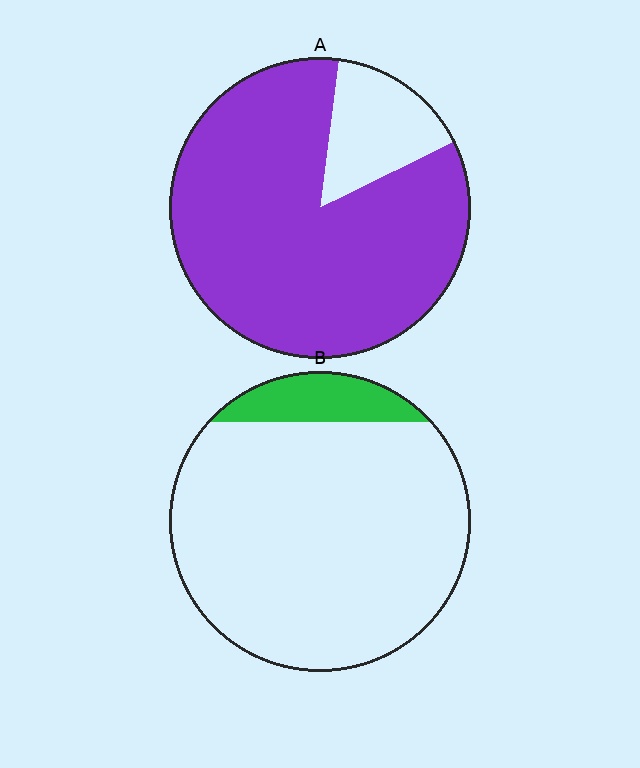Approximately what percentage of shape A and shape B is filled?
A is approximately 85% and B is approximately 10%.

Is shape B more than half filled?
No.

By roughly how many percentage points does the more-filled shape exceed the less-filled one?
By roughly 75 percentage points (A over B).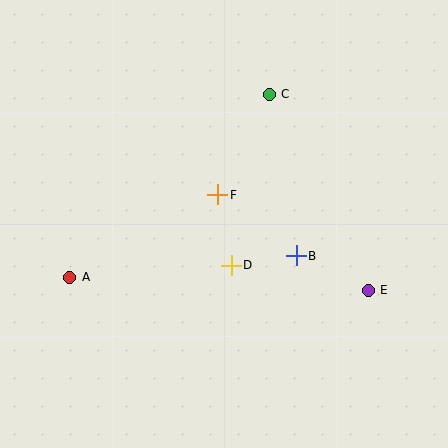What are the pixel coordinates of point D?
Point D is at (231, 265).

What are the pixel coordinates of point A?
Point A is at (70, 277).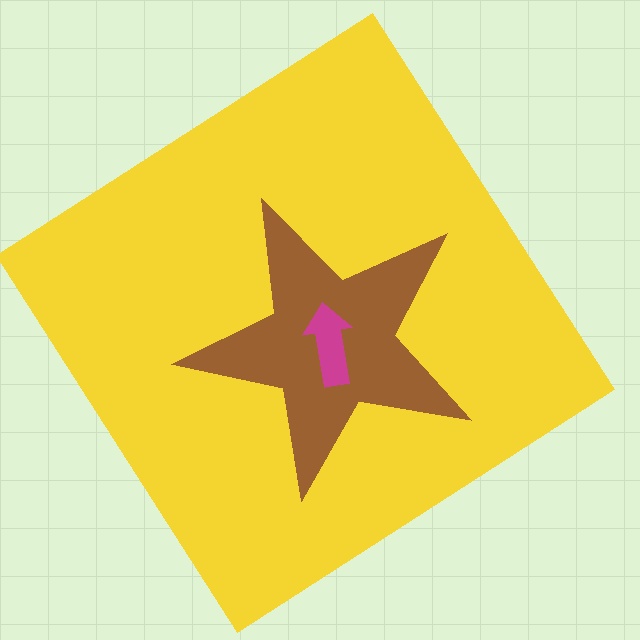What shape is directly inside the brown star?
The magenta arrow.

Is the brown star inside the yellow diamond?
Yes.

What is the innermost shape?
The magenta arrow.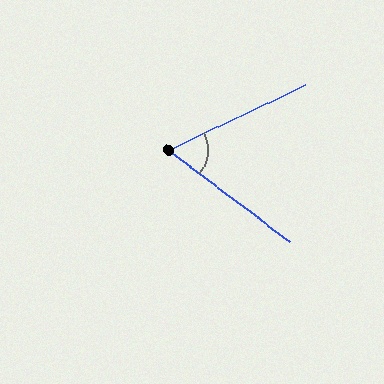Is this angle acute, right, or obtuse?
It is acute.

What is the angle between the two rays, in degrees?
Approximately 63 degrees.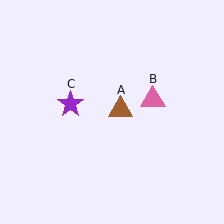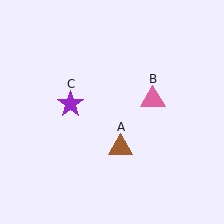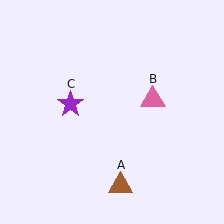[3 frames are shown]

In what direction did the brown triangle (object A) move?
The brown triangle (object A) moved down.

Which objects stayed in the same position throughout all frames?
Pink triangle (object B) and purple star (object C) remained stationary.